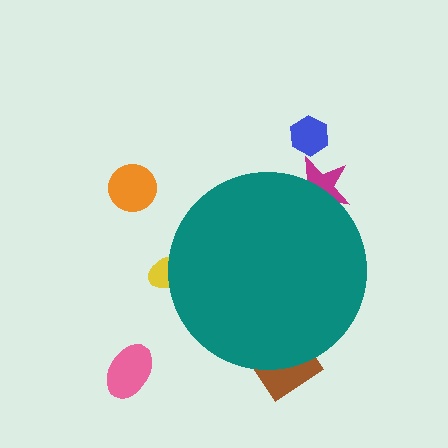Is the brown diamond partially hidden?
Yes, the brown diamond is partially hidden behind the teal circle.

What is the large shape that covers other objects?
A teal circle.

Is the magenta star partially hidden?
Yes, the magenta star is partially hidden behind the teal circle.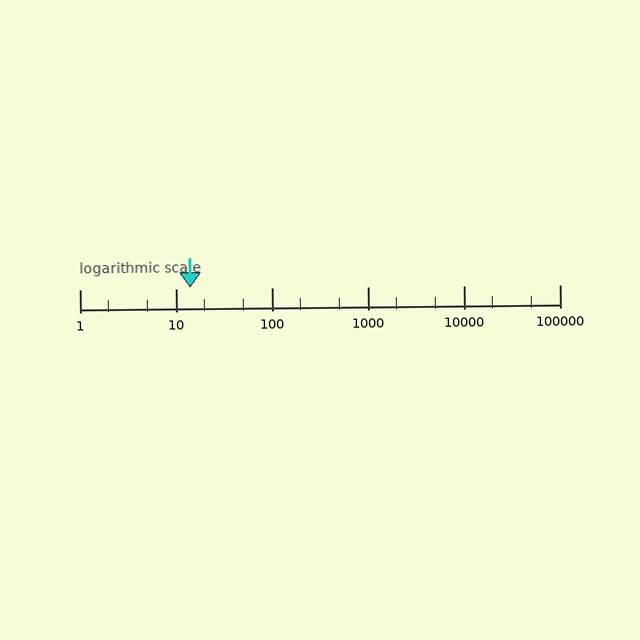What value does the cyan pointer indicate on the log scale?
The pointer indicates approximately 14.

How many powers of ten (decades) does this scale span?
The scale spans 5 decades, from 1 to 100000.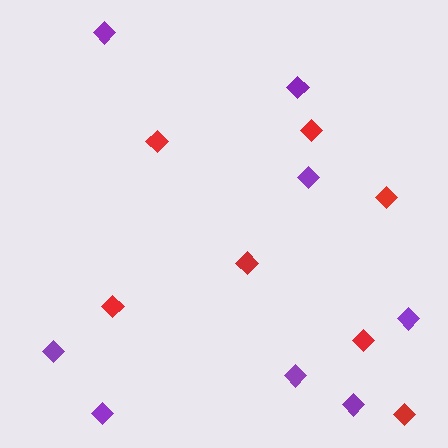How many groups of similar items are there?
There are 2 groups: one group of red diamonds (7) and one group of purple diamonds (8).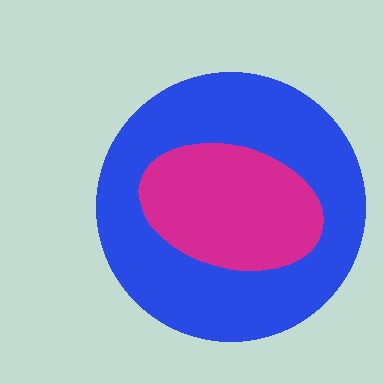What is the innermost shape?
The magenta ellipse.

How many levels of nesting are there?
2.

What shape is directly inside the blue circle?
The magenta ellipse.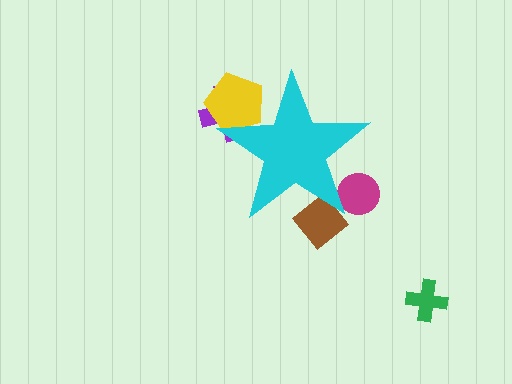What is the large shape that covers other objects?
A cyan star.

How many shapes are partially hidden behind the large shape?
4 shapes are partially hidden.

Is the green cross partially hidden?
No, the green cross is fully visible.